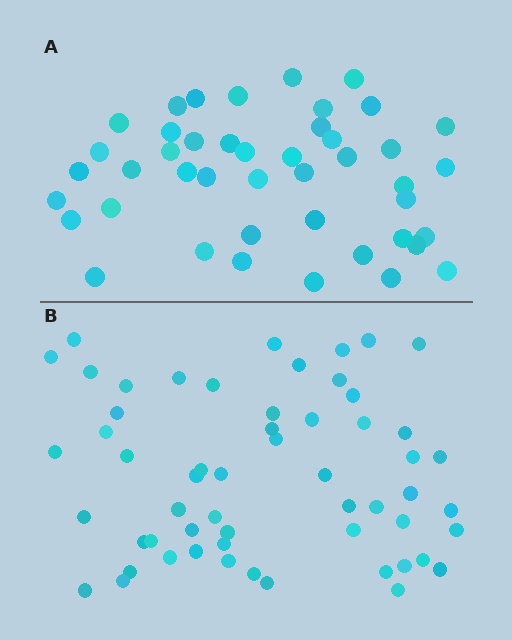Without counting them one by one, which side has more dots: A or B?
Region B (the bottom region) has more dots.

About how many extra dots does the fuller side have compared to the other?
Region B has approximately 15 more dots than region A.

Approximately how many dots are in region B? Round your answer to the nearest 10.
About 60 dots. (The exact count is 57, which rounds to 60.)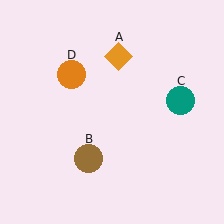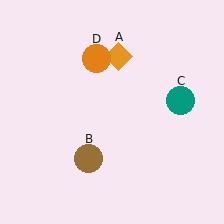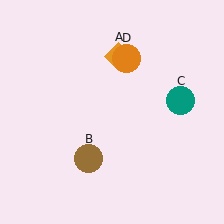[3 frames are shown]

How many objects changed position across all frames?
1 object changed position: orange circle (object D).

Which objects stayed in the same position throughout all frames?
Orange diamond (object A) and brown circle (object B) and teal circle (object C) remained stationary.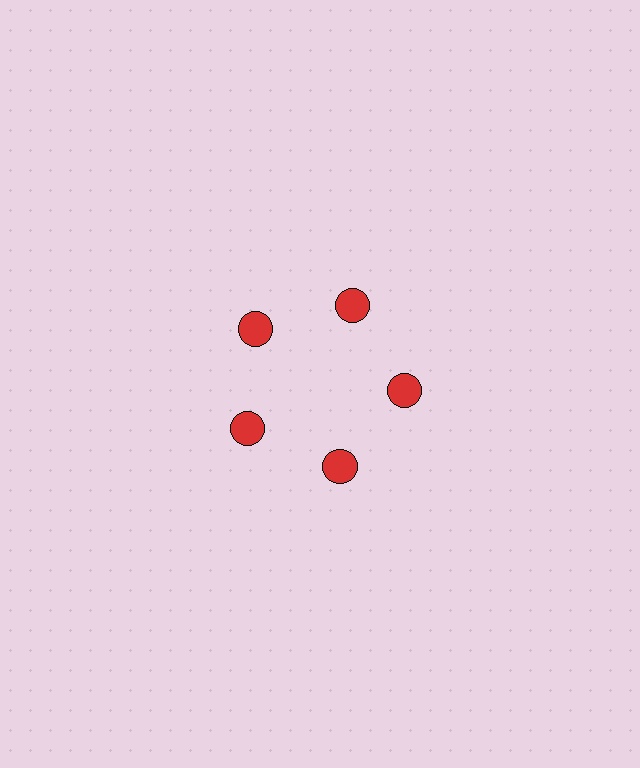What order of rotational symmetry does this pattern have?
This pattern has 5-fold rotational symmetry.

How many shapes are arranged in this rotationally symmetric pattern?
There are 5 shapes, arranged in 5 groups of 1.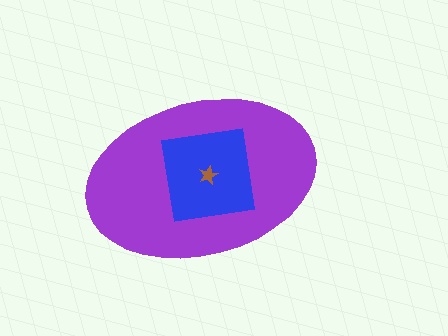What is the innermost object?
The brown star.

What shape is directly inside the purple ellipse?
The blue square.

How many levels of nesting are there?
3.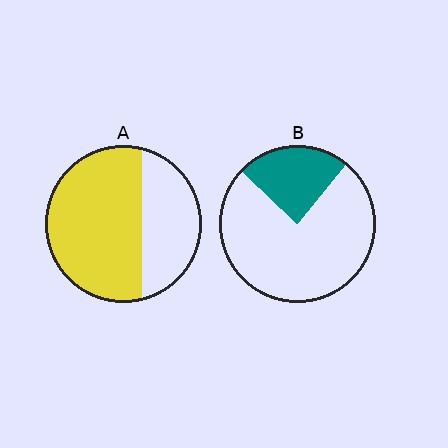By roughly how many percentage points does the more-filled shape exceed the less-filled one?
By roughly 40 percentage points (A over B).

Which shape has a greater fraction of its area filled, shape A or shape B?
Shape A.